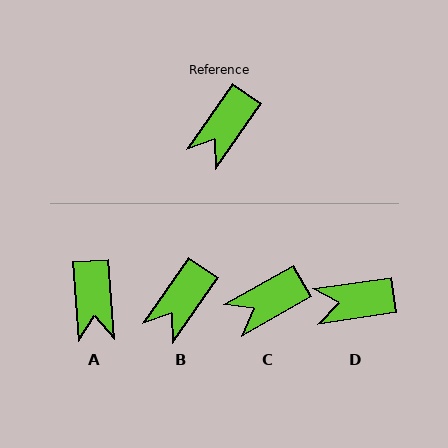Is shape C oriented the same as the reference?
No, it is off by about 25 degrees.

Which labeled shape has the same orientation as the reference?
B.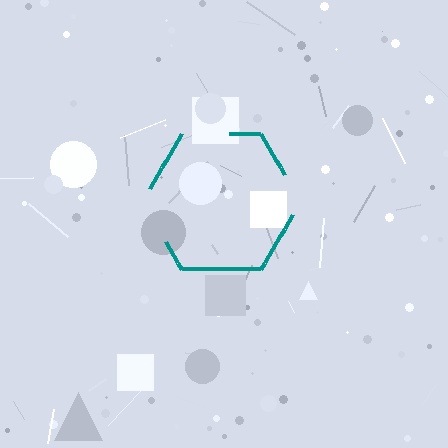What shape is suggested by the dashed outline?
The dashed outline suggests a hexagon.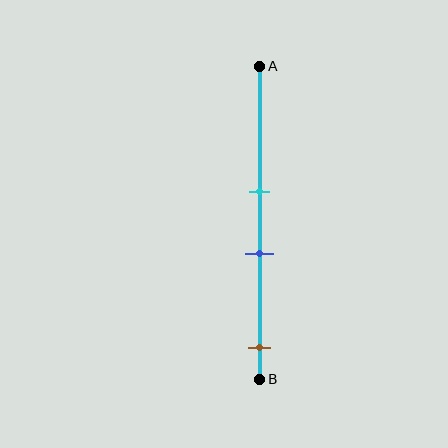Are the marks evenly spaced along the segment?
No, the marks are not evenly spaced.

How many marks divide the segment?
There are 3 marks dividing the segment.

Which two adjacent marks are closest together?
The cyan and blue marks are the closest adjacent pair.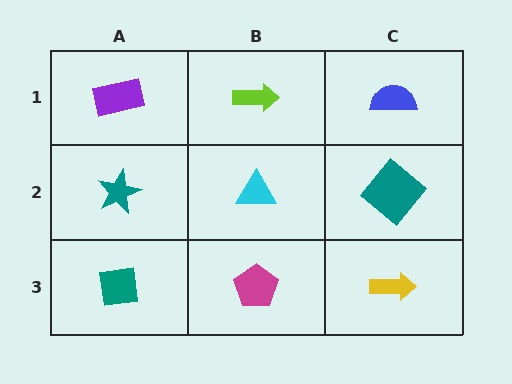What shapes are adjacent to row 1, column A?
A teal star (row 2, column A), a lime arrow (row 1, column B).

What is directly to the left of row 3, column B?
A teal square.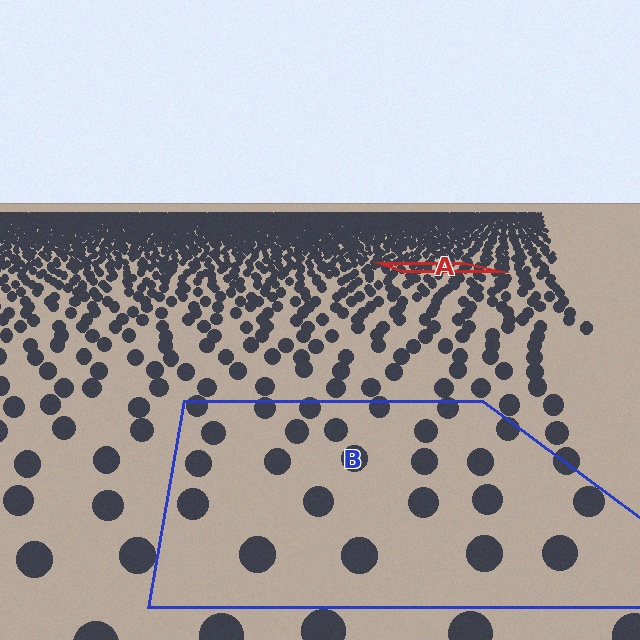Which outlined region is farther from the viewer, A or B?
Region A is farther from the viewer — the texture elements inside it appear smaller and more densely packed.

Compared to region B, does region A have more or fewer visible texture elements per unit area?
Region A has more texture elements per unit area — they are packed more densely because it is farther away.